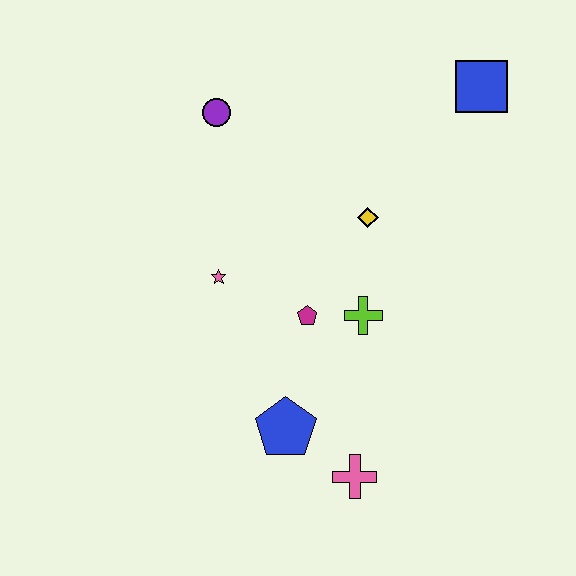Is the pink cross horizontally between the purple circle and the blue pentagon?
No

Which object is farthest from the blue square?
The pink cross is farthest from the blue square.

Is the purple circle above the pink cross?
Yes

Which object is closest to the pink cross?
The blue pentagon is closest to the pink cross.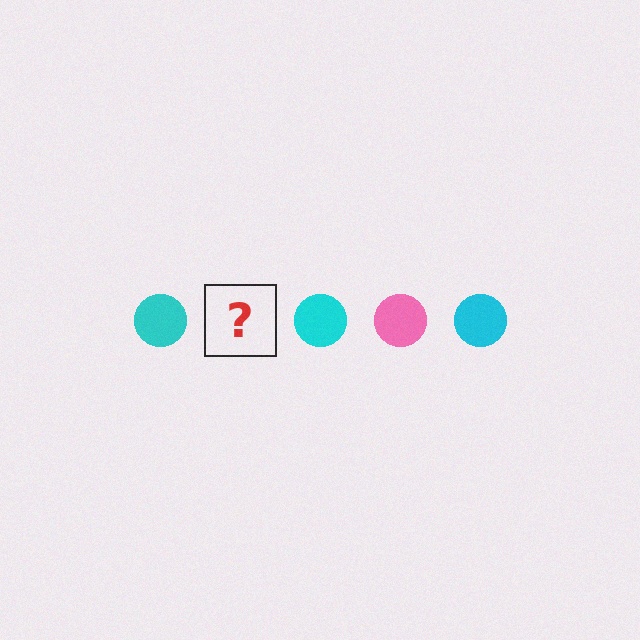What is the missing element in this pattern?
The missing element is a pink circle.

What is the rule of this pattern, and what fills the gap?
The rule is that the pattern cycles through cyan, pink circles. The gap should be filled with a pink circle.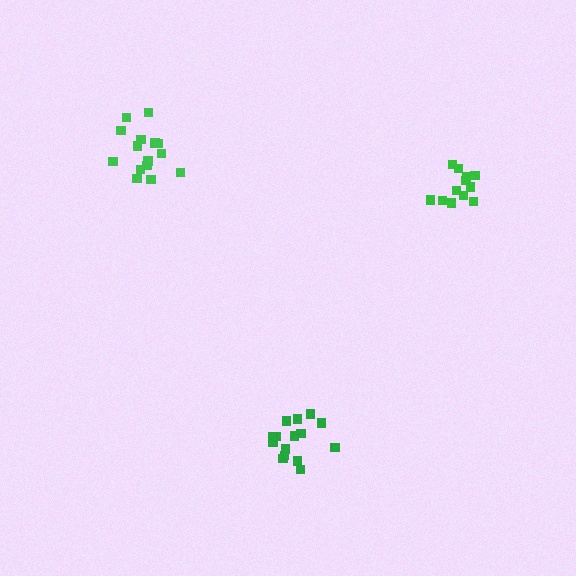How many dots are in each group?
Group 1: 15 dots, Group 2: 12 dots, Group 3: 15 dots (42 total).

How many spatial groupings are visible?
There are 3 spatial groupings.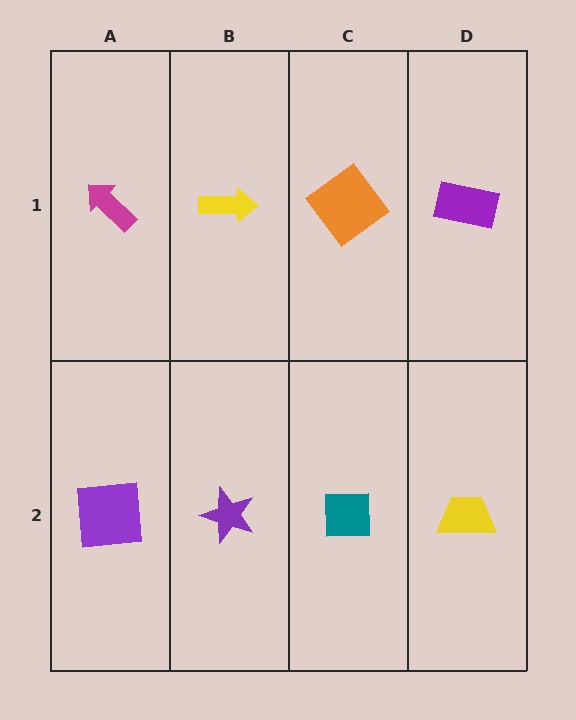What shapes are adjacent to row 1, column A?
A purple square (row 2, column A), a yellow arrow (row 1, column B).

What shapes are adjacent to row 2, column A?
A magenta arrow (row 1, column A), a purple star (row 2, column B).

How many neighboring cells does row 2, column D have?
2.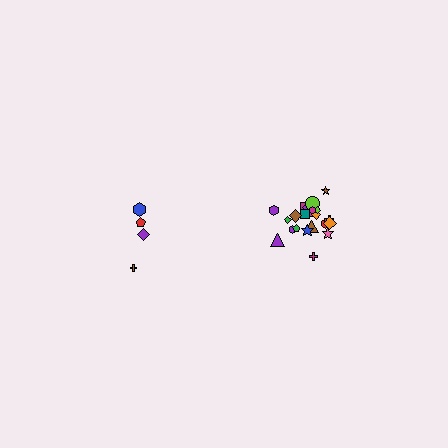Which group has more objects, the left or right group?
The right group.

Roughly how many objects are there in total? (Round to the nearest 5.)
Roughly 25 objects in total.